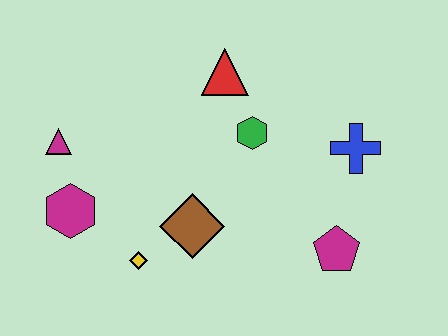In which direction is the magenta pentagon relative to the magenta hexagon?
The magenta pentagon is to the right of the magenta hexagon.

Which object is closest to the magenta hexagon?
The magenta triangle is closest to the magenta hexagon.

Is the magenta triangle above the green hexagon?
No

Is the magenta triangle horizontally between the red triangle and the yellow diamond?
No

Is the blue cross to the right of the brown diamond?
Yes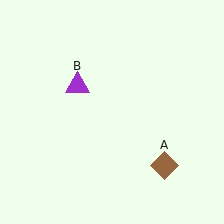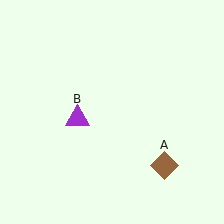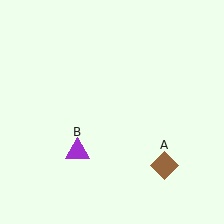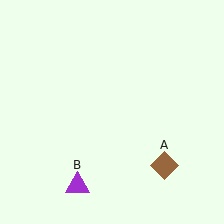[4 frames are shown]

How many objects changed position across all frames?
1 object changed position: purple triangle (object B).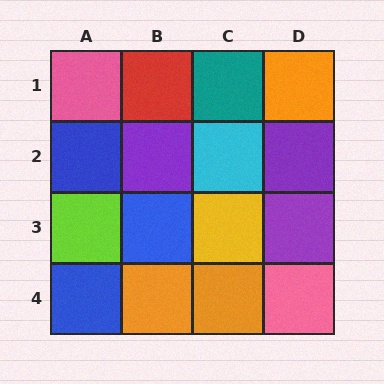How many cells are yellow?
1 cell is yellow.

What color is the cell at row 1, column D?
Orange.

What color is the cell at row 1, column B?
Red.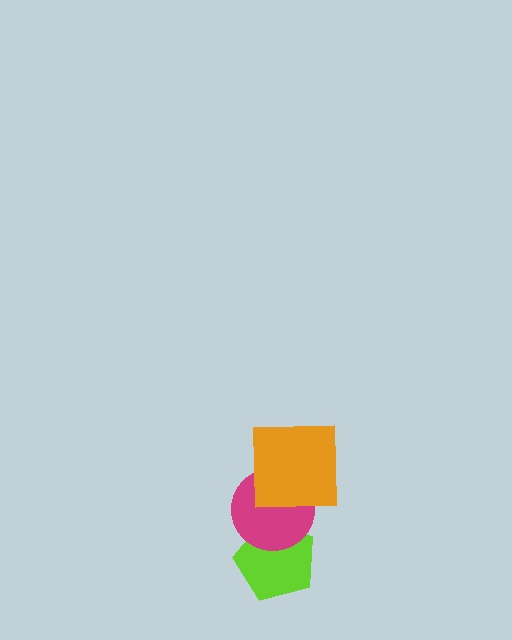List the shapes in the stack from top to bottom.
From top to bottom: the orange square, the magenta circle, the lime pentagon.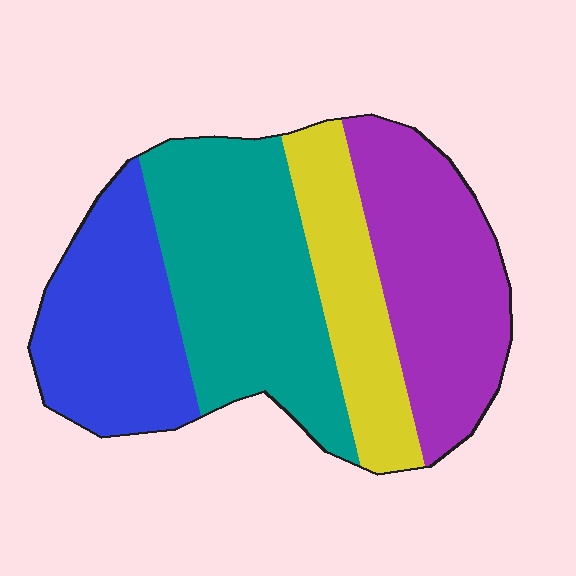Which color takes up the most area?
Teal, at roughly 30%.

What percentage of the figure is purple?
Purple takes up between a sixth and a third of the figure.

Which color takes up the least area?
Yellow, at roughly 15%.